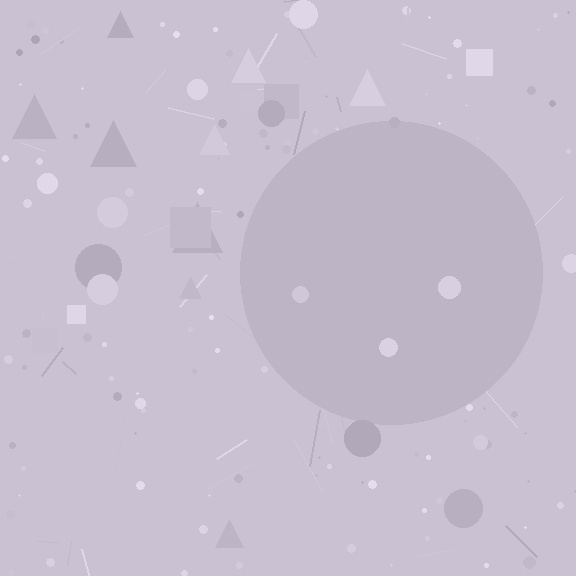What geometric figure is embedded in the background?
A circle is embedded in the background.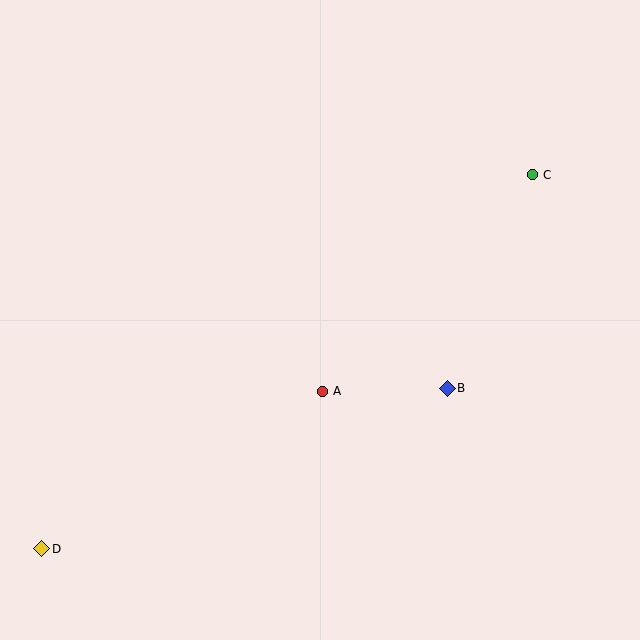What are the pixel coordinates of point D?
Point D is at (42, 549).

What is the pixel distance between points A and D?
The distance between A and D is 322 pixels.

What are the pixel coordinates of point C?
Point C is at (533, 175).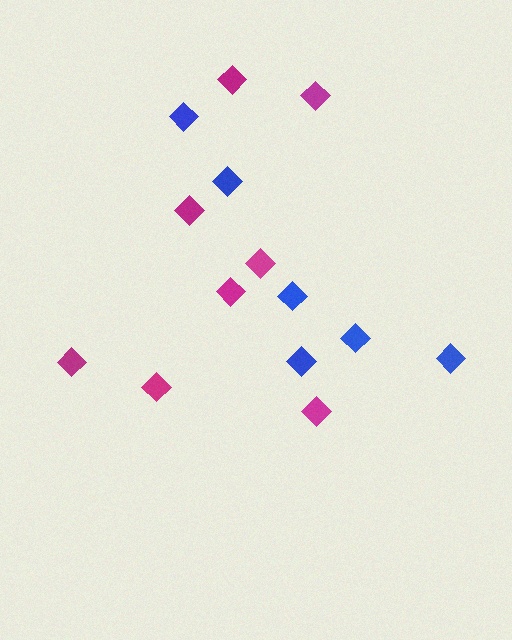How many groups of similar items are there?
There are 2 groups: one group of magenta diamonds (8) and one group of blue diamonds (6).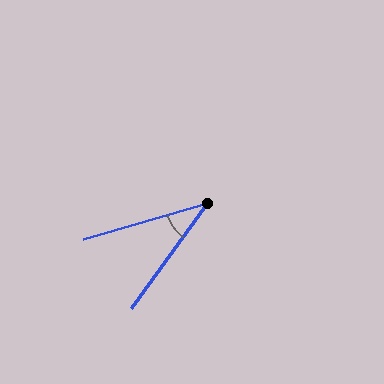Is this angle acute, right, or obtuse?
It is acute.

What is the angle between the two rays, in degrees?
Approximately 38 degrees.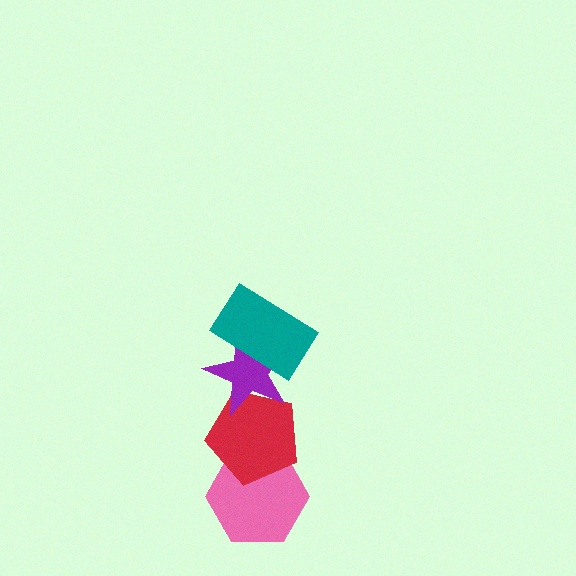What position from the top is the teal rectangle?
The teal rectangle is 1st from the top.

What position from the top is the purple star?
The purple star is 2nd from the top.